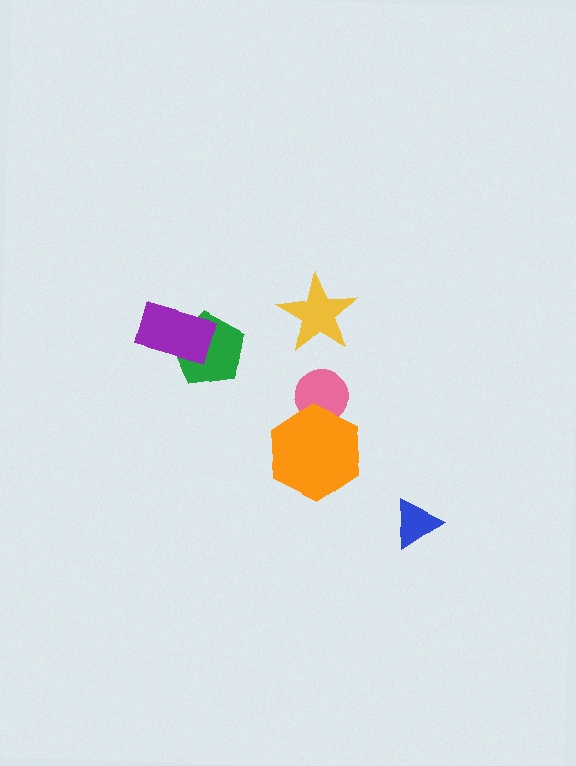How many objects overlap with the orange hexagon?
1 object overlaps with the orange hexagon.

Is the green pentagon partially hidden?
Yes, it is partially covered by another shape.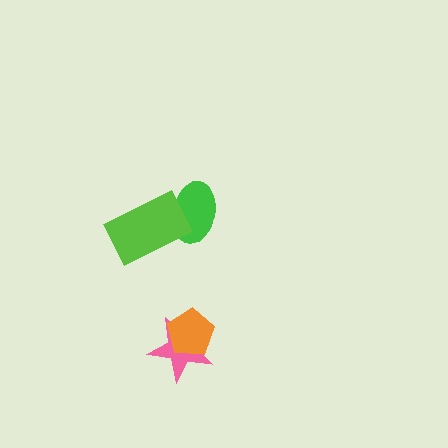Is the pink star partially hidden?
Yes, it is partially covered by another shape.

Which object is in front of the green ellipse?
The lime rectangle is in front of the green ellipse.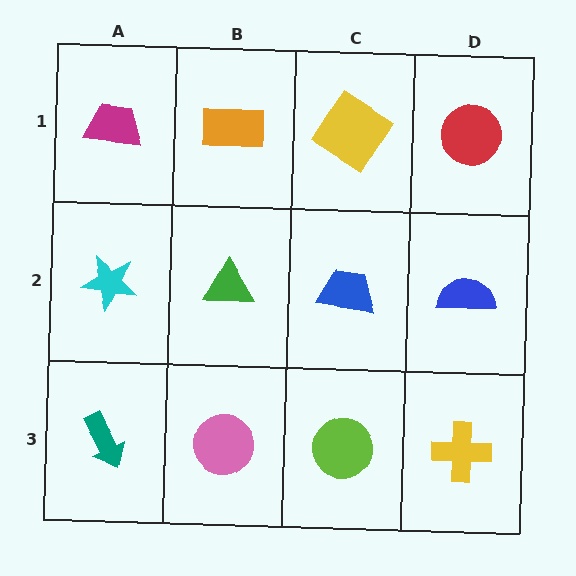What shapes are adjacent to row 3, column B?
A green triangle (row 2, column B), a teal arrow (row 3, column A), a lime circle (row 3, column C).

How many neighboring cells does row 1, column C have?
3.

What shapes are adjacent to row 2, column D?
A red circle (row 1, column D), a yellow cross (row 3, column D), a blue trapezoid (row 2, column C).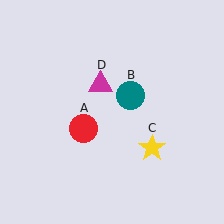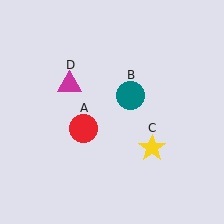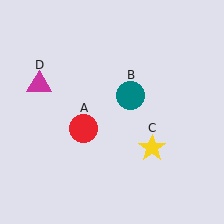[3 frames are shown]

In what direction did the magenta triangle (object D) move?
The magenta triangle (object D) moved left.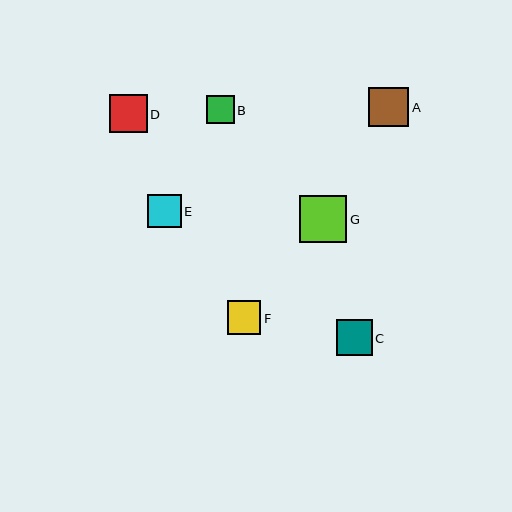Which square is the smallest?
Square B is the smallest with a size of approximately 28 pixels.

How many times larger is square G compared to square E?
Square G is approximately 1.4 times the size of square E.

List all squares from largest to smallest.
From largest to smallest: G, A, D, C, F, E, B.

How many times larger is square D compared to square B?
Square D is approximately 1.3 times the size of square B.